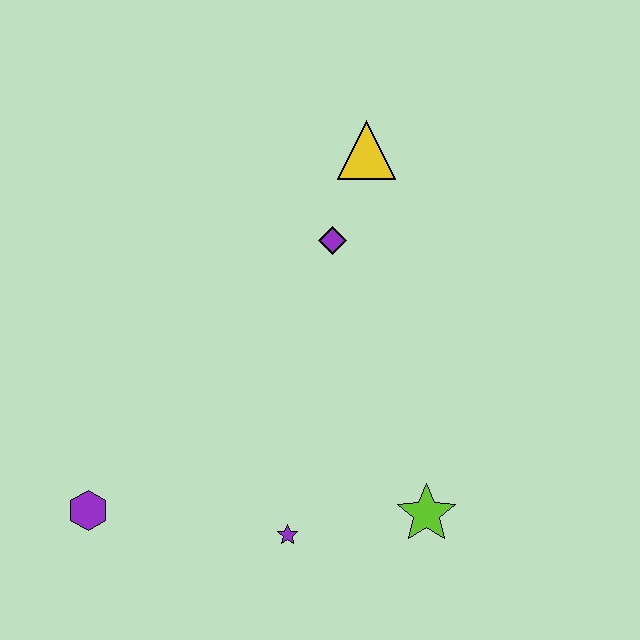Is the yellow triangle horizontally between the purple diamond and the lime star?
Yes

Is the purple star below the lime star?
Yes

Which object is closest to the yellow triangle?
The purple diamond is closest to the yellow triangle.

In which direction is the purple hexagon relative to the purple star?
The purple hexagon is to the left of the purple star.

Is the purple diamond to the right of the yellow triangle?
No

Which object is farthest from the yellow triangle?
The purple hexagon is farthest from the yellow triangle.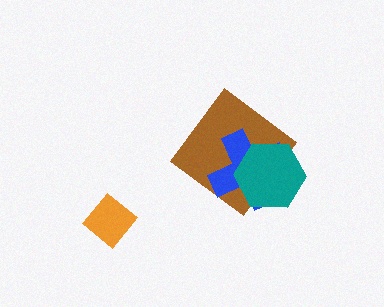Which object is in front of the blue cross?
The teal hexagon is in front of the blue cross.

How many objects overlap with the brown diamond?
2 objects overlap with the brown diamond.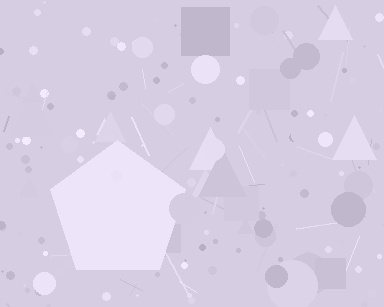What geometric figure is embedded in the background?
A pentagon is embedded in the background.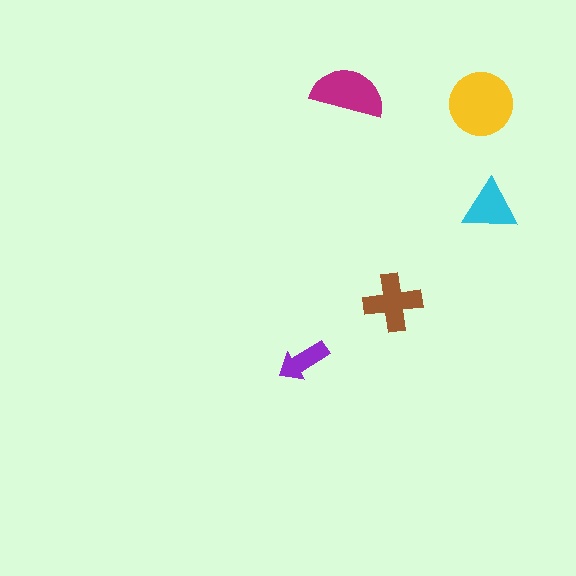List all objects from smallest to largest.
The purple arrow, the cyan triangle, the brown cross, the magenta semicircle, the yellow circle.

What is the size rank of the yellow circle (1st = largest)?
1st.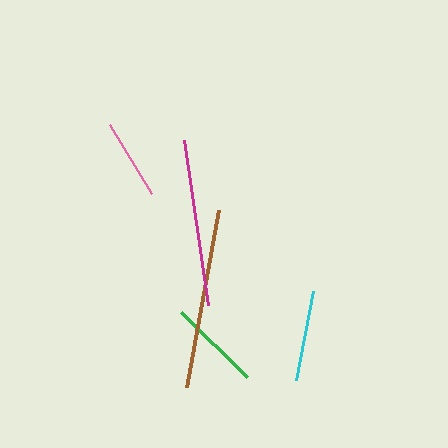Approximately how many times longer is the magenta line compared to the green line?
The magenta line is approximately 1.8 times the length of the green line.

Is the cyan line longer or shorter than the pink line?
The cyan line is longer than the pink line.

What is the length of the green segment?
The green segment is approximately 93 pixels long.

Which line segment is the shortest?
The pink line is the shortest at approximately 81 pixels.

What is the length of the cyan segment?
The cyan segment is approximately 91 pixels long.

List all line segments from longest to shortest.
From longest to shortest: brown, magenta, green, cyan, pink.